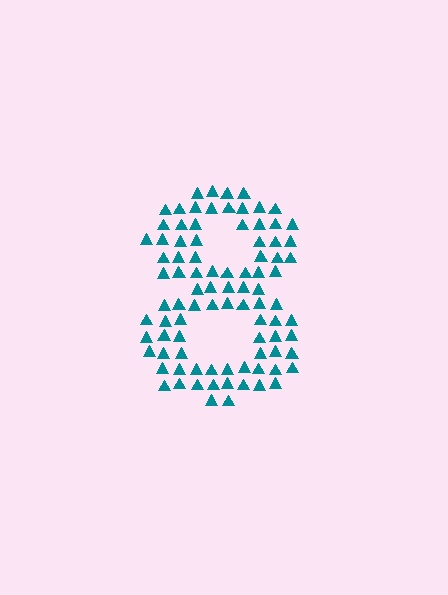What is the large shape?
The large shape is the digit 8.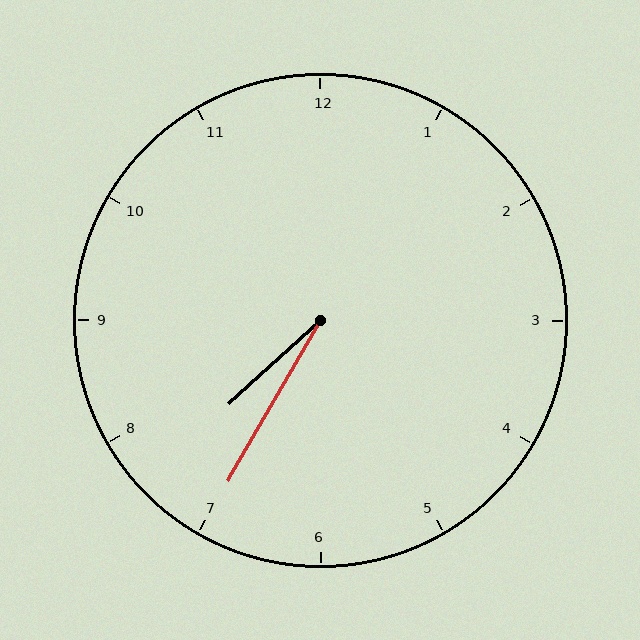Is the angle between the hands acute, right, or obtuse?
It is acute.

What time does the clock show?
7:35.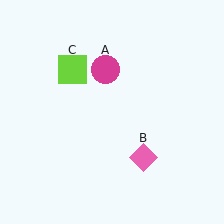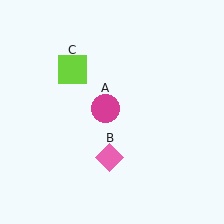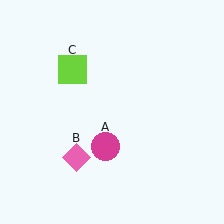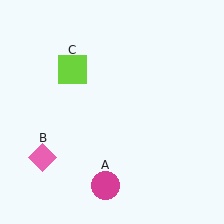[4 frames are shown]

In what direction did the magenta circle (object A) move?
The magenta circle (object A) moved down.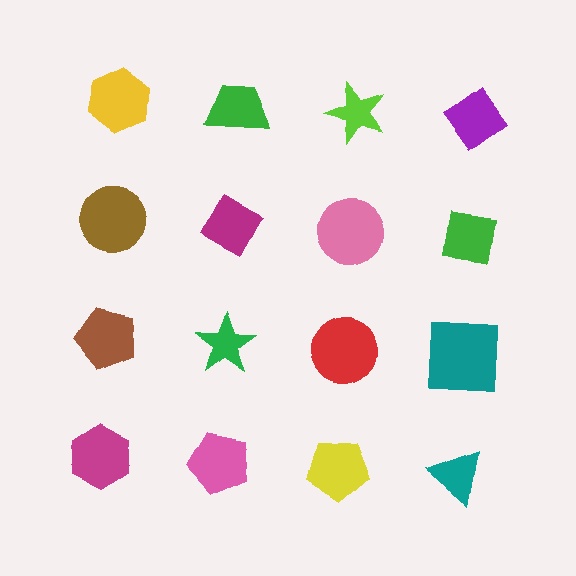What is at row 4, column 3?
A yellow pentagon.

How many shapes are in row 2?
4 shapes.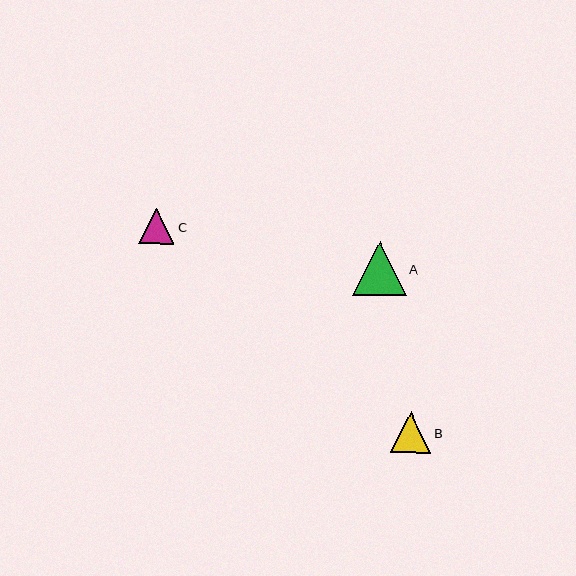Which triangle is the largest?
Triangle A is the largest with a size of approximately 54 pixels.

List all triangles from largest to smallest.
From largest to smallest: A, B, C.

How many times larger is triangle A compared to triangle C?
Triangle A is approximately 1.5 times the size of triangle C.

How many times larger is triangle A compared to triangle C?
Triangle A is approximately 1.5 times the size of triangle C.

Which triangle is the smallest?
Triangle C is the smallest with a size of approximately 36 pixels.